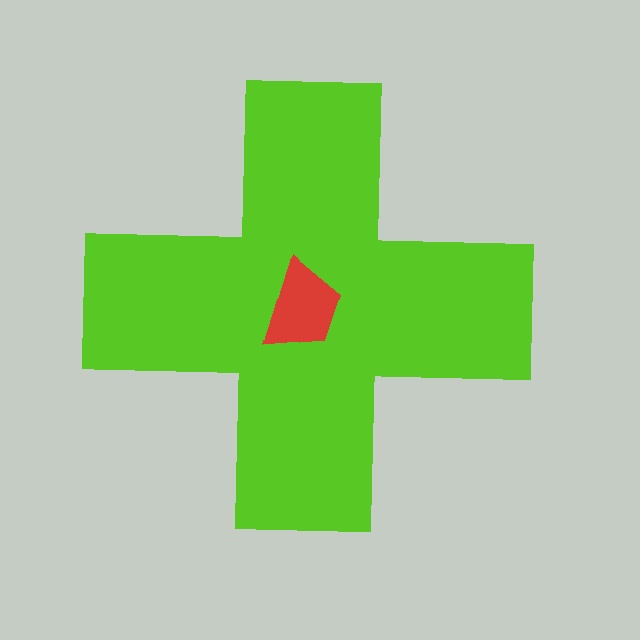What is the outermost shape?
The lime cross.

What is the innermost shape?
The red trapezoid.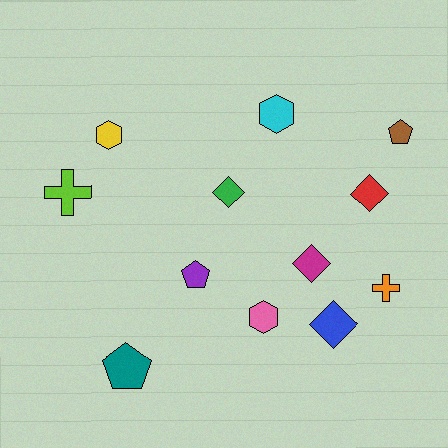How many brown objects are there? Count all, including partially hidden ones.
There is 1 brown object.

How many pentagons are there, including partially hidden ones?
There are 3 pentagons.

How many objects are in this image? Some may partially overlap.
There are 12 objects.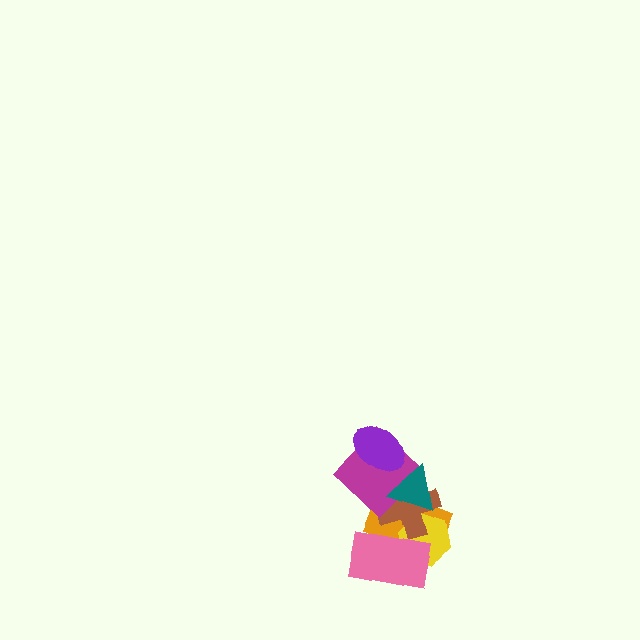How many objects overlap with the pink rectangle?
3 objects overlap with the pink rectangle.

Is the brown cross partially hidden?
Yes, it is partially covered by another shape.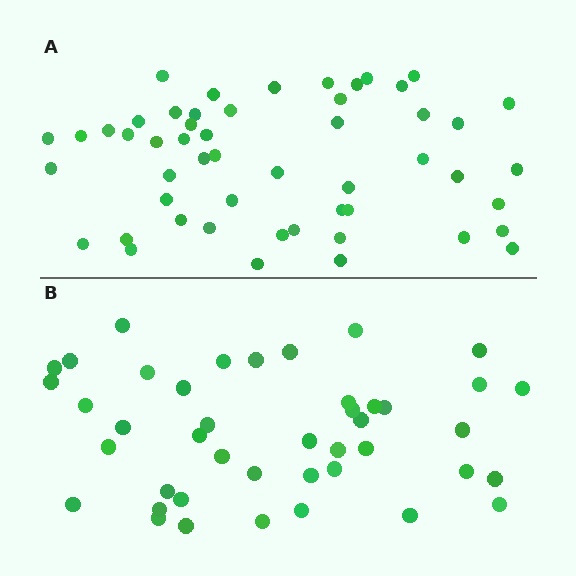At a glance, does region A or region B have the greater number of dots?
Region A (the top region) has more dots.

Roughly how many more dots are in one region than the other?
Region A has roughly 8 or so more dots than region B.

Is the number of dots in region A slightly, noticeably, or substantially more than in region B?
Region A has only slightly more — the two regions are fairly close. The ratio is roughly 1.2 to 1.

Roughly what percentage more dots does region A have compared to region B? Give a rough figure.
About 20% more.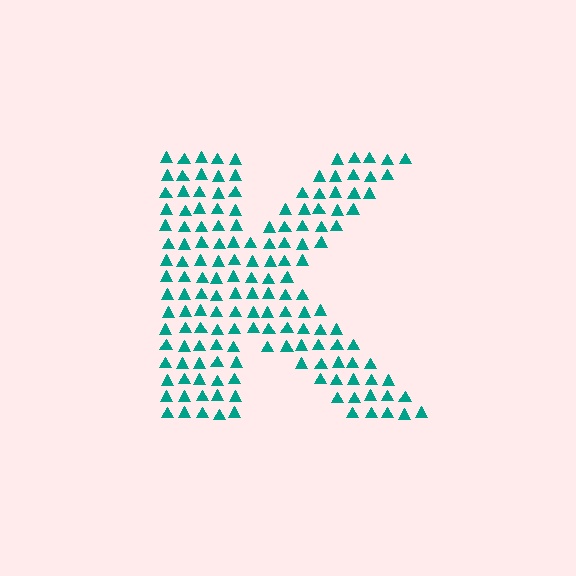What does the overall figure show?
The overall figure shows the letter K.